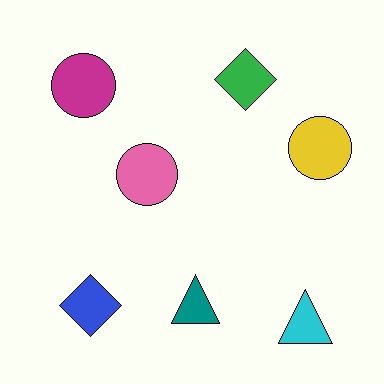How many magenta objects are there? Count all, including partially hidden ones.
There is 1 magenta object.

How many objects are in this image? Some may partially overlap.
There are 7 objects.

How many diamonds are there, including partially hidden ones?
There are 2 diamonds.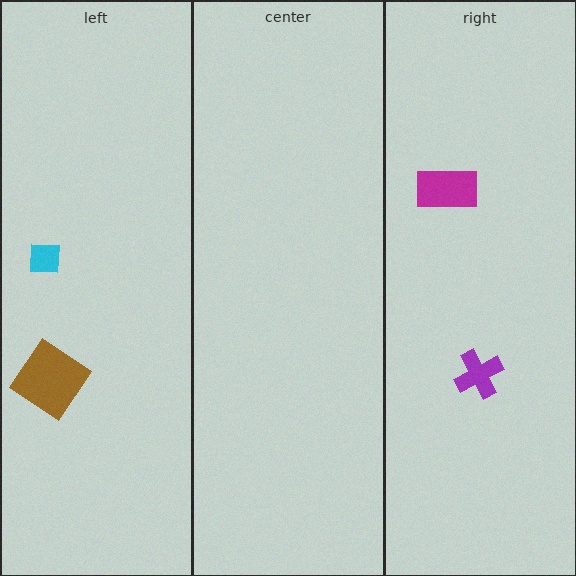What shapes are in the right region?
The purple cross, the magenta rectangle.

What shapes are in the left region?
The brown diamond, the cyan square.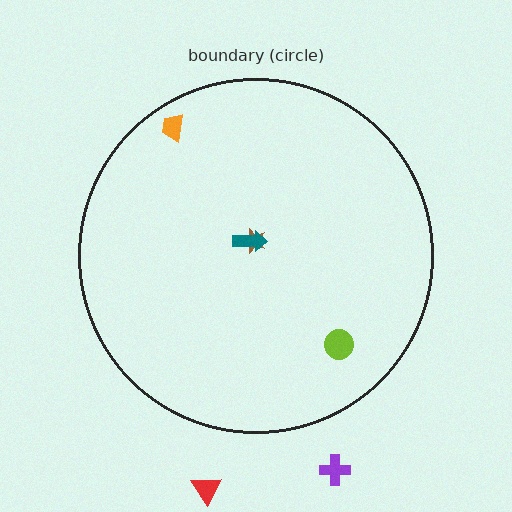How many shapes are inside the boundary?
4 inside, 2 outside.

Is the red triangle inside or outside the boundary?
Outside.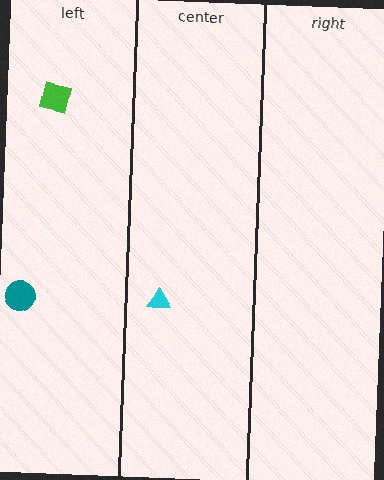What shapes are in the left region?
The green square, the teal circle.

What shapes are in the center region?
The cyan triangle.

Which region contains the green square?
The left region.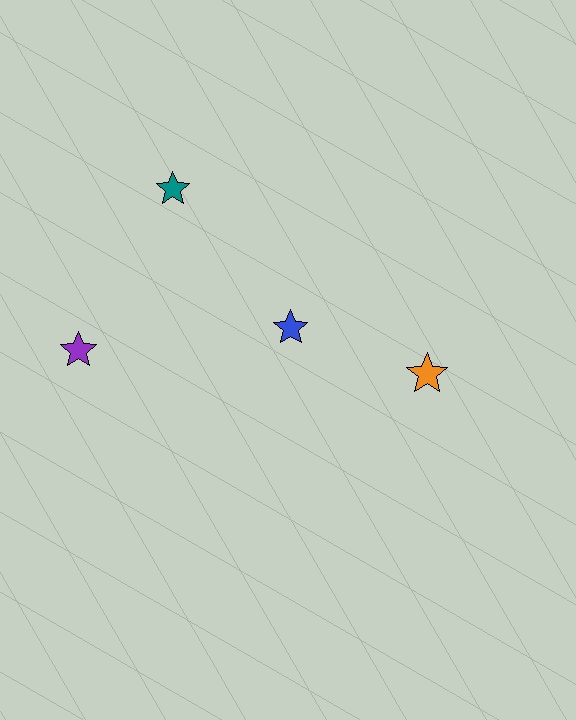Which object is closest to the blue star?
The orange star is closest to the blue star.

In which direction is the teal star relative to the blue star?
The teal star is above the blue star.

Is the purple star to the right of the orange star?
No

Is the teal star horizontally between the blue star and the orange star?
No